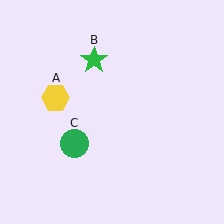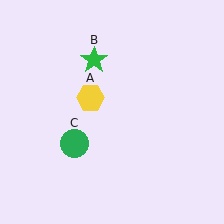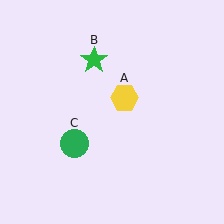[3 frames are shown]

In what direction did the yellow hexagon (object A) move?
The yellow hexagon (object A) moved right.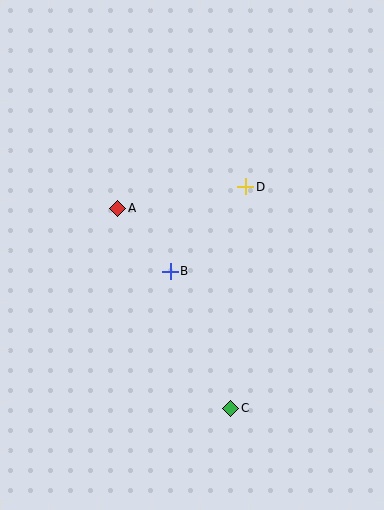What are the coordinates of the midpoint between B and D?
The midpoint between B and D is at (208, 229).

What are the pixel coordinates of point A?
Point A is at (118, 208).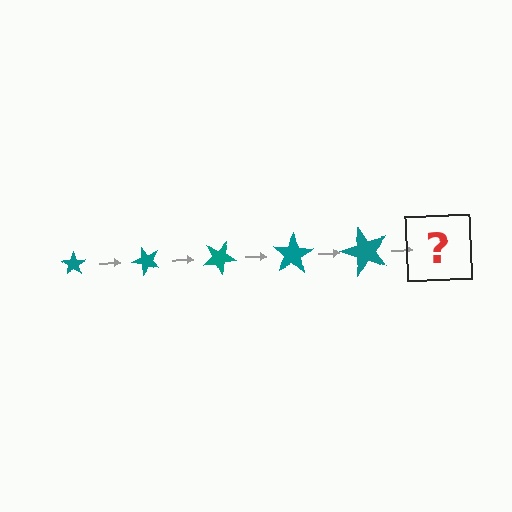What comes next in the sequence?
The next element should be a star, larger than the previous one and rotated 250 degrees from the start.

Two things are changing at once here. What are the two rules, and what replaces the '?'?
The two rules are that the star grows larger each step and it rotates 50 degrees each step. The '?' should be a star, larger than the previous one and rotated 250 degrees from the start.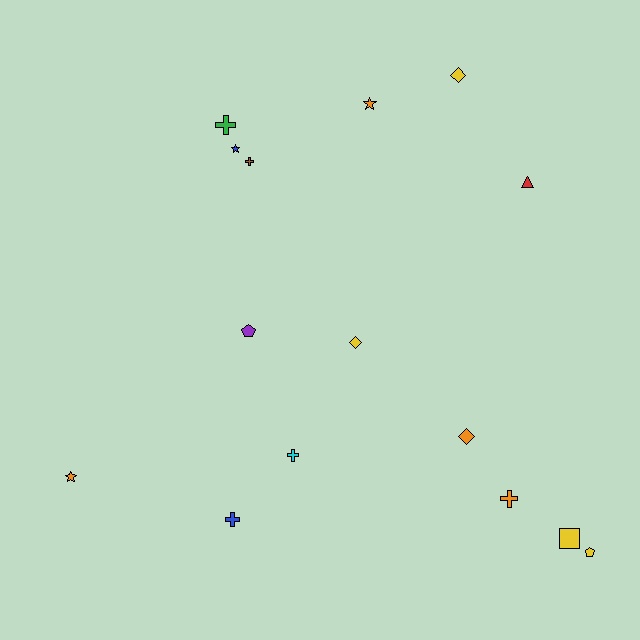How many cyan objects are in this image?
There is 1 cyan object.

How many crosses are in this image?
There are 5 crosses.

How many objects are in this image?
There are 15 objects.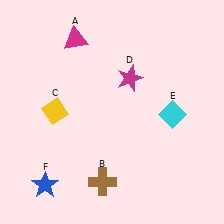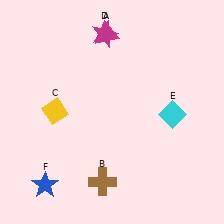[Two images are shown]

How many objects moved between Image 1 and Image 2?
2 objects moved between the two images.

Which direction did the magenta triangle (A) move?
The magenta triangle (A) moved right.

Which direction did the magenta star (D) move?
The magenta star (D) moved up.